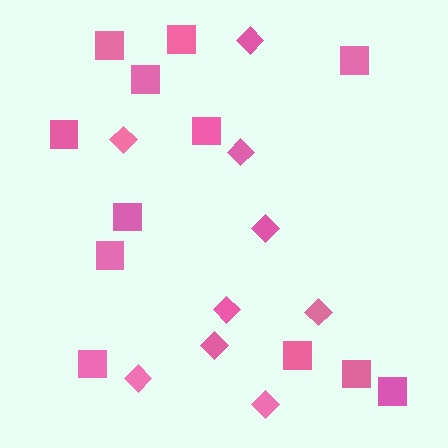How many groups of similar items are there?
There are 2 groups: one group of diamonds (9) and one group of squares (12).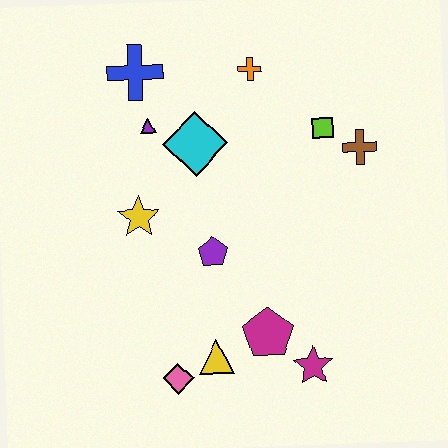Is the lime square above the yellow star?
Yes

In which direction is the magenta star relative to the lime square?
The magenta star is below the lime square.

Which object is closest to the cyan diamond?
The purple triangle is closest to the cyan diamond.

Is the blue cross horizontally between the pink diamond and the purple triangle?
No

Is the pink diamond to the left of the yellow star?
No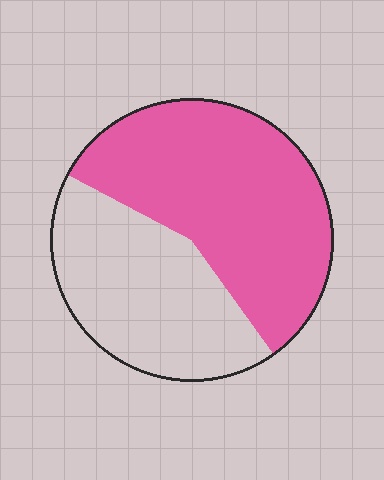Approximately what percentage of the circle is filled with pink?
Approximately 60%.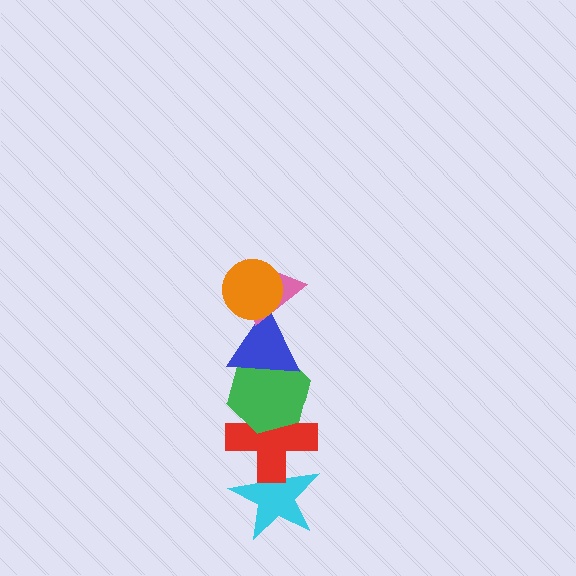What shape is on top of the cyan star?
The red cross is on top of the cyan star.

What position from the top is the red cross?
The red cross is 5th from the top.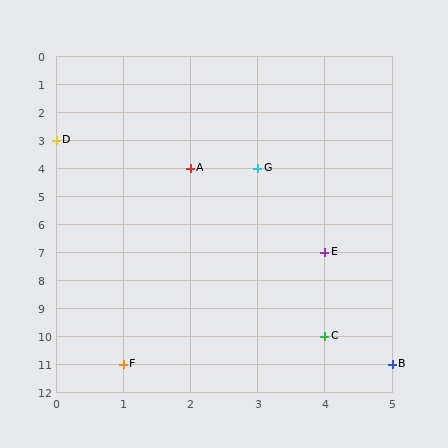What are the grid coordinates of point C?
Point C is at grid coordinates (4, 10).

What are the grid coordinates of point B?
Point B is at grid coordinates (5, 11).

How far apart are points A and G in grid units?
Points A and G are 1 column apart.